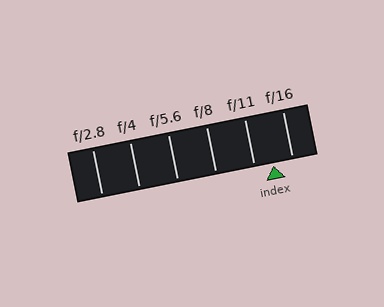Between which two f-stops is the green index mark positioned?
The index mark is between f/11 and f/16.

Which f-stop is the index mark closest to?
The index mark is closest to f/11.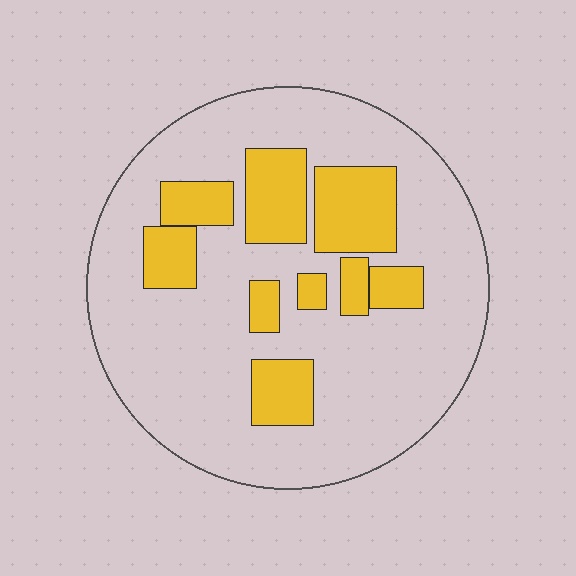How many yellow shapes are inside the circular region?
9.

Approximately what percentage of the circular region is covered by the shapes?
Approximately 25%.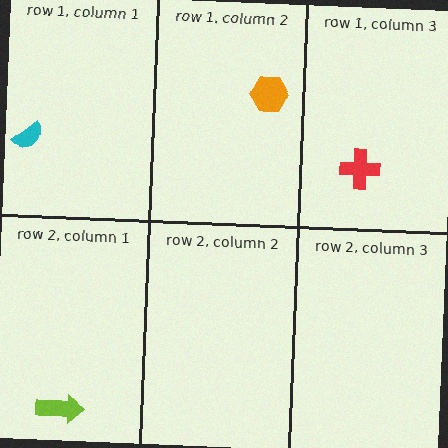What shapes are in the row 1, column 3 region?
The red cross.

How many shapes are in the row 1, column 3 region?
1.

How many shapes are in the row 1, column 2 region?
1.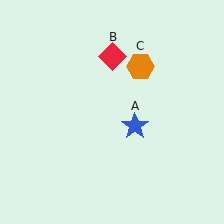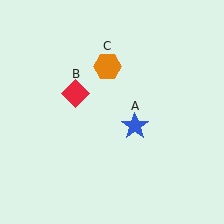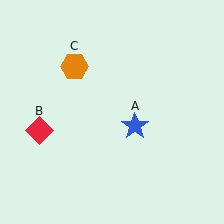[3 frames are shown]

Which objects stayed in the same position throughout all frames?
Blue star (object A) remained stationary.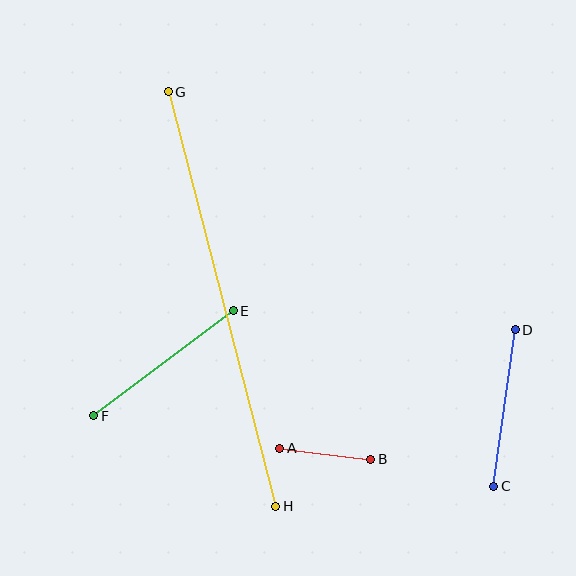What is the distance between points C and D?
The distance is approximately 158 pixels.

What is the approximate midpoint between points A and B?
The midpoint is at approximately (325, 454) pixels.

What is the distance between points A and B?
The distance is approximately 92 pixels.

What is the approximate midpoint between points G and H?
The midpoint is at approximately (222, 299) pixels.